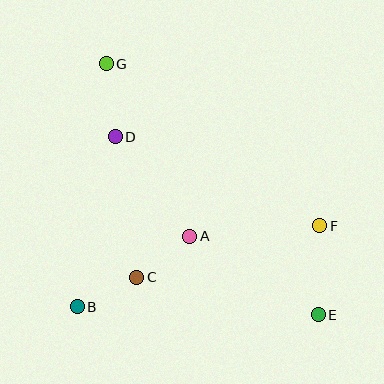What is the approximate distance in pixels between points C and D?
The distance between C and D is approximately 142 pixels.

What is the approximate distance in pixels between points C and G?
The distance between C and G is approximately 215 pixels.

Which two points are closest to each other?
Points B and C are closest to each other.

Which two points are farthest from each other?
Points E and G are farthest from each other.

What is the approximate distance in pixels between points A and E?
The distance between A and E is approximately 151 pixels.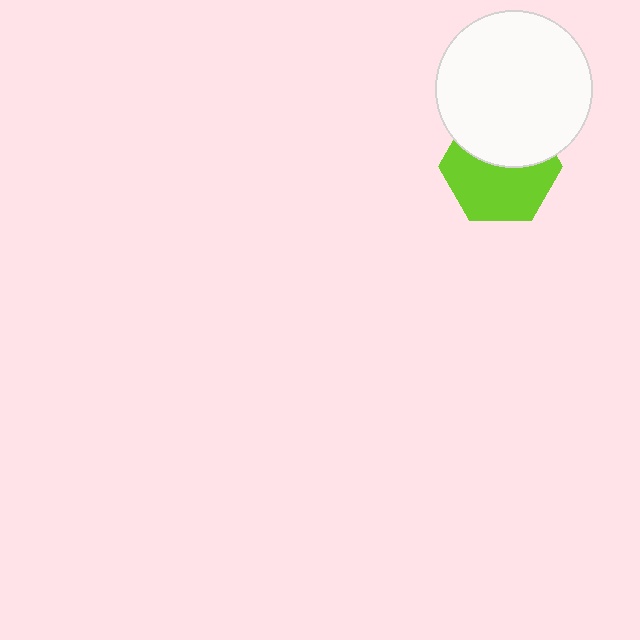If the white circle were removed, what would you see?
You would see the complete lime hexagon.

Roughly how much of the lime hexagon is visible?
About half of it is visible (roughly 58%).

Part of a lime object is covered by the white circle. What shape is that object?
It is a hexagon.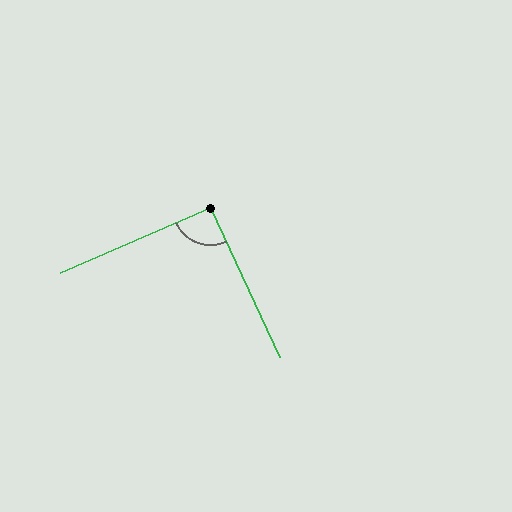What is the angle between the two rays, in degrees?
Approximately 91 degrees.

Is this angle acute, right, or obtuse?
It is approximately a right angle.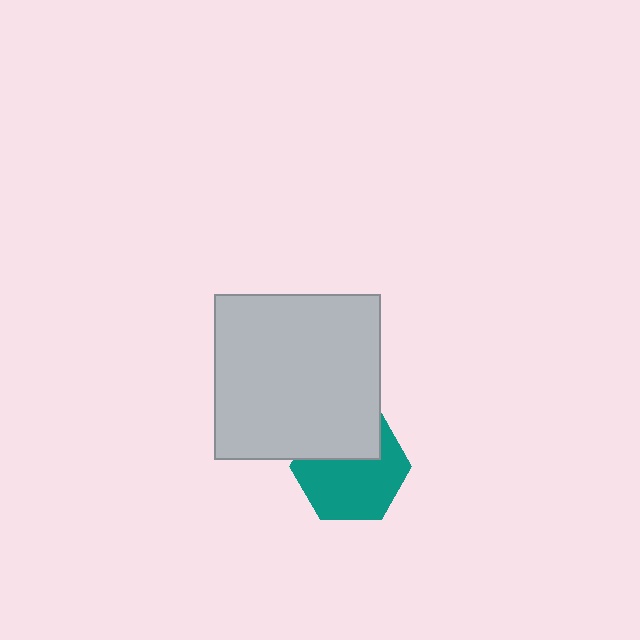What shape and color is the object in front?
The object in front is a light gray square.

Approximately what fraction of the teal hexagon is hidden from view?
Roughly 35% of the teal hexagon is hidden behind the light gray square.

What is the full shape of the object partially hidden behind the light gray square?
The partially hidden object is a teal hexagon.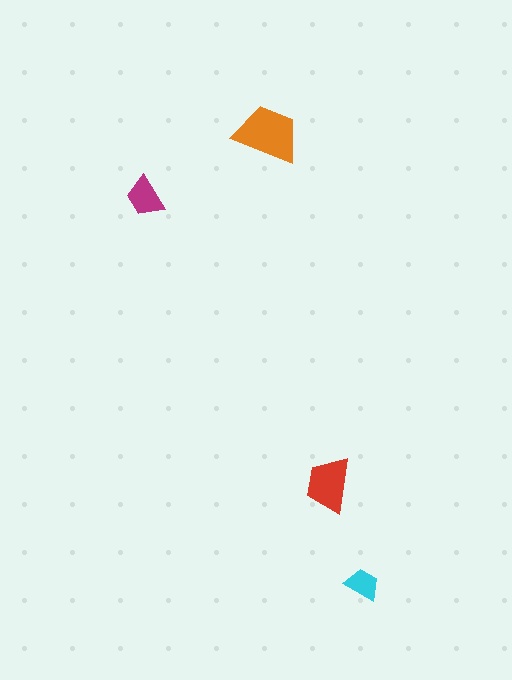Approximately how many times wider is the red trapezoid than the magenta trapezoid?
About 1.5 times wider.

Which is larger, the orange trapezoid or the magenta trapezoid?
The orange one.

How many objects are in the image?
There are 4 objects in the image.